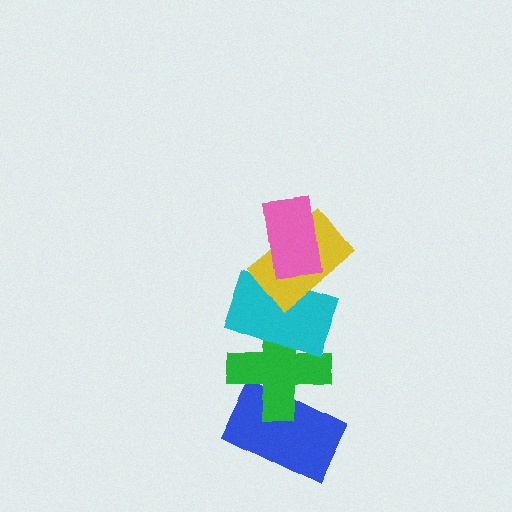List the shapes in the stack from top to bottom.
From top to bottom: the pink rectangle, the yellow rectangle, the cyan rectangle, the green cross, the blue rectangle.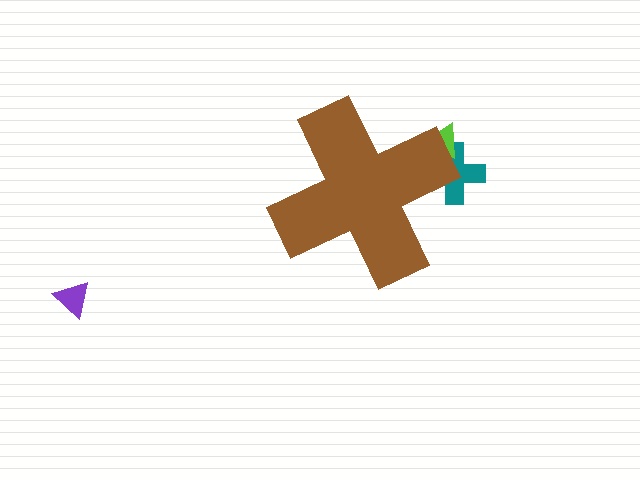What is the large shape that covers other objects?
A brown cross.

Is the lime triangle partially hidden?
Yes, the lime triangle is partially hidden behind the brown cross.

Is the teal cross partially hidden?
Yes, the teal cross is partially hidden behind the brown cross.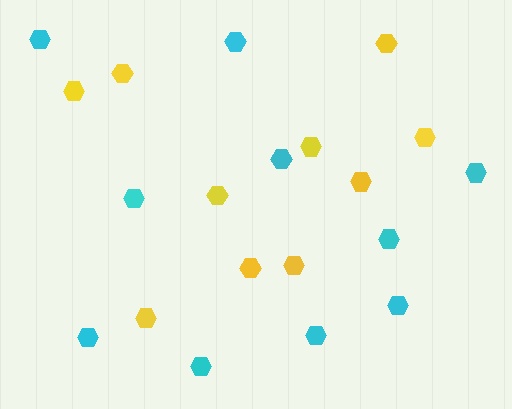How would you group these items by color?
There are 2 groups: one group of yellow hexagons (10) and one group of cyan hexagons (10).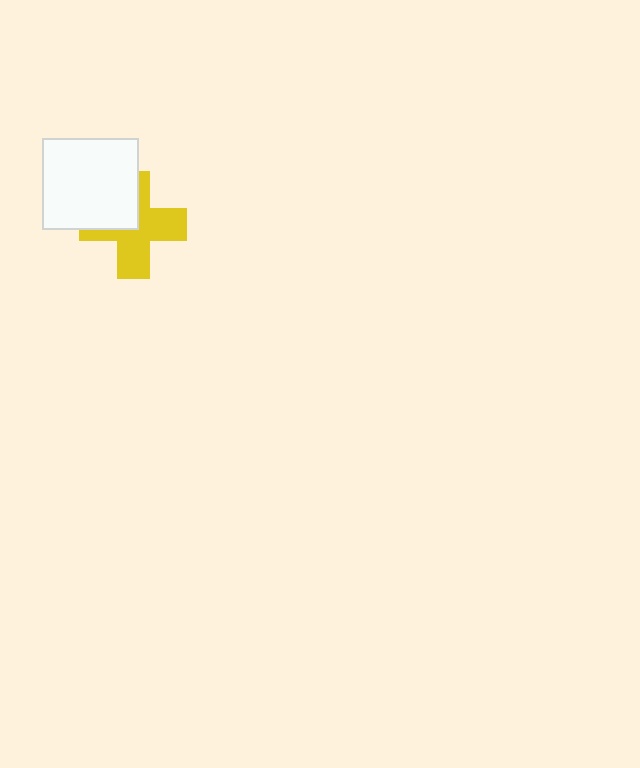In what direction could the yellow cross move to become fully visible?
The yellow cross could move toward the lower-right. That would shift it out from behind the white rectangle entirely.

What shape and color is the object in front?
The object in front is a white rectangle.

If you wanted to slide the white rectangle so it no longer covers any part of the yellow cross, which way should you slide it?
Slide it toward the upper-left — that is the most direct way to separate the two shapes.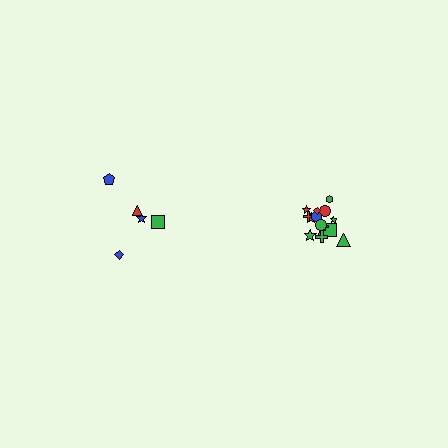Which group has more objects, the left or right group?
The right group.